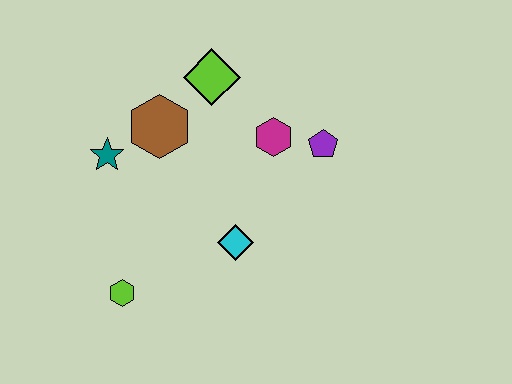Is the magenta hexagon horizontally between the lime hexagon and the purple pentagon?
Yes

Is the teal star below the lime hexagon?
No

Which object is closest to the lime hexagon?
The cyan diamond is closest to the lime hexagon.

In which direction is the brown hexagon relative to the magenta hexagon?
The brown hexagon is to the left of the magenta hexagon.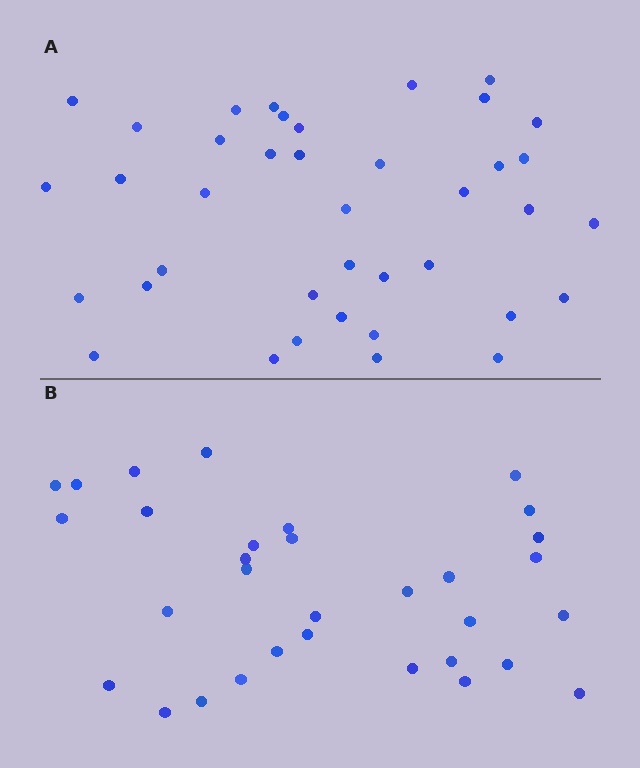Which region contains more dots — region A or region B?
Region A (the top region) has more dots.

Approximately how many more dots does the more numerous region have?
Region A has roughly 8 or so more dots than region B.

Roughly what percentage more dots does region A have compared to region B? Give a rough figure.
About 20% more.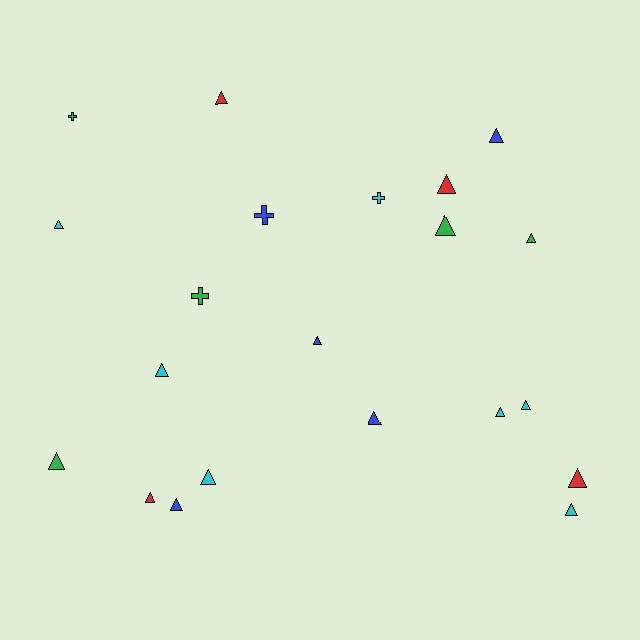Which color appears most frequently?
Cyan, with 7 objects.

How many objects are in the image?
There are 21 objects.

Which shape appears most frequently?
Triangle, with 17 objects.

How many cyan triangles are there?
There are 6 cyan triangles.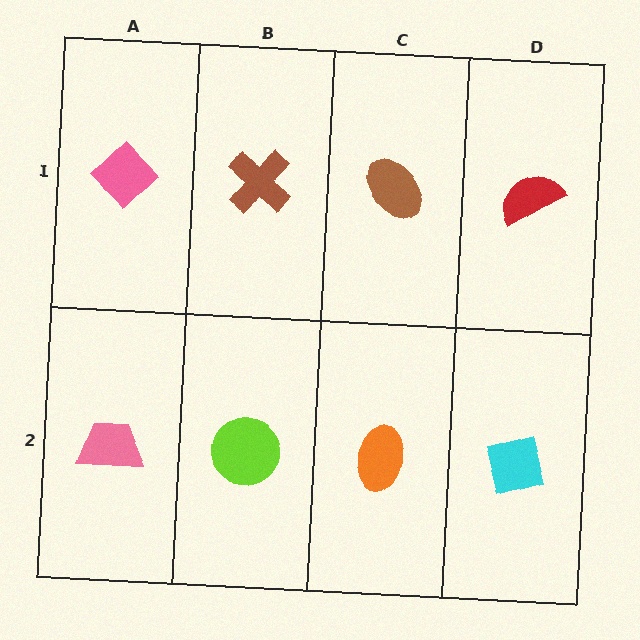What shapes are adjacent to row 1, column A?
A pink trapezoid (row 2, column A), a brown cross (row 1, column B).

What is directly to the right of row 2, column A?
A lime circle.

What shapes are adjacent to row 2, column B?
A brown cross (row 1, column B), a pink trapezoid (row 2, column A), an orange ellipse (row 2, column C).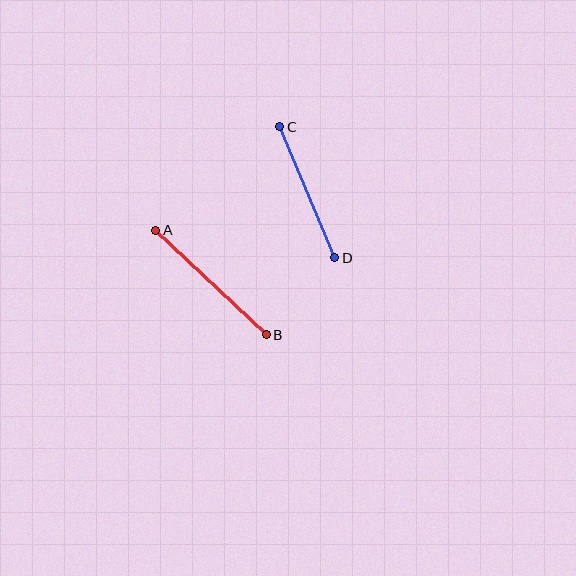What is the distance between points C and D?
The distance is approximately 142 pixels.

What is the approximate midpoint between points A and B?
The midpoint is at approximately (211, 283) pixels.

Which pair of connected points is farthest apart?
Points A and B are farthest apart.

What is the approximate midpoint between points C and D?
The midpoint is at approximately (307, 192) pixels.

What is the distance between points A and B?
The distance is approximately 153 pixels.